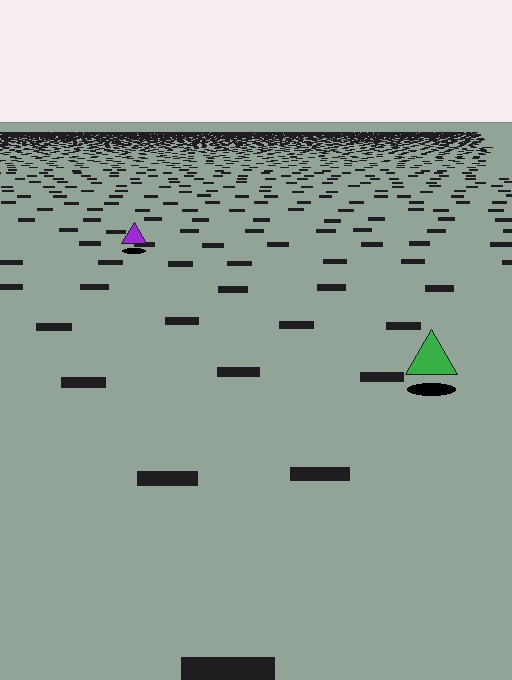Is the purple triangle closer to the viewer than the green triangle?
No. The green triangle is closer — you can tell from the texture gradient: the ground texture is coarser near it.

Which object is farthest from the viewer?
The purple triangle is farthest from the viewer. It appears smaller and the ground texture around it is denser.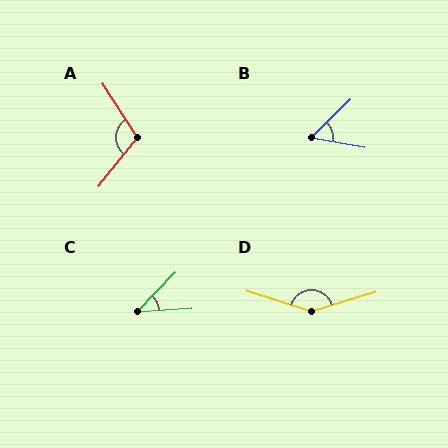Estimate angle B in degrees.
Approximately 55 degrees.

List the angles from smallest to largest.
C (42°), B (55°), A (109°), D (146°).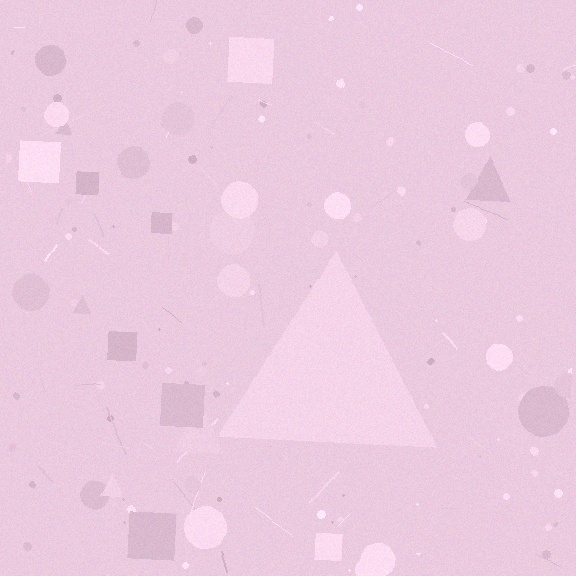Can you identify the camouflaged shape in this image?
The camouflaged shape is a triangle.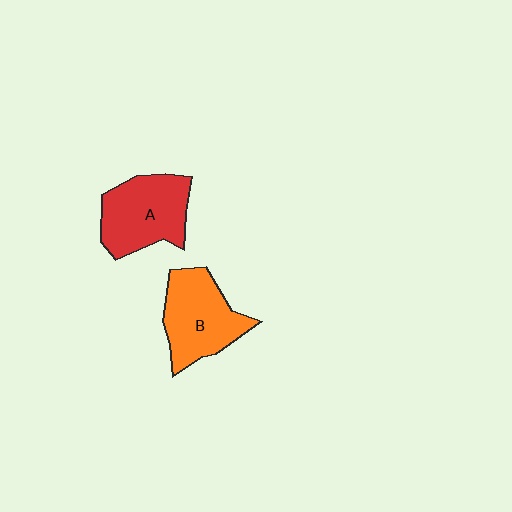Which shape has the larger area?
Shape A (red).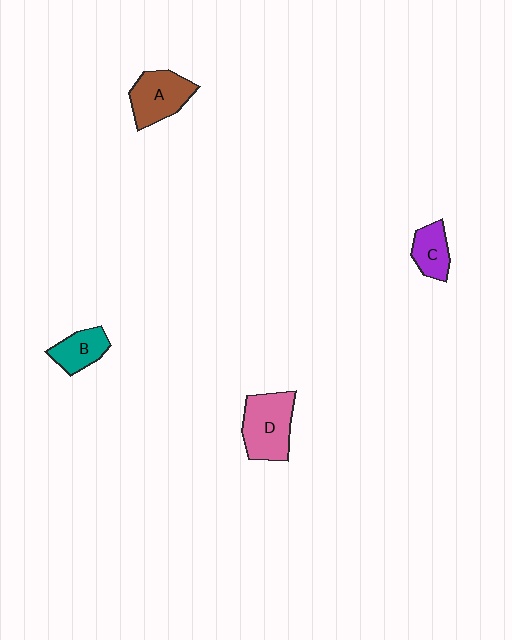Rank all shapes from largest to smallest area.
From largest to smallest: D (pink), A (brown), B (teal), C (purple).